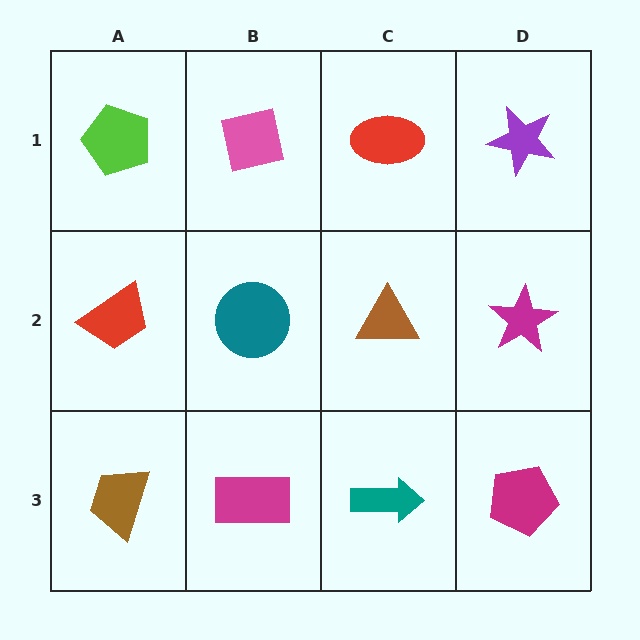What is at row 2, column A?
A red trapezoid.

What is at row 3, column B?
A magenta rectangle.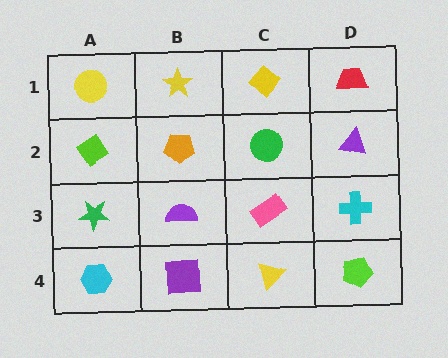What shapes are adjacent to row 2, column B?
A yellow star (row 1, column B), a purple semicircle (row 3, column B), a lime diamond (row 2, column A), a green circle (row 2, column C).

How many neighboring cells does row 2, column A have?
3.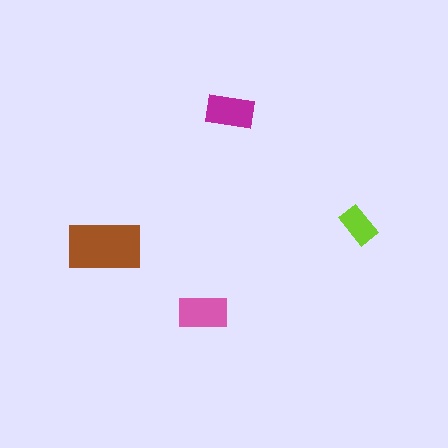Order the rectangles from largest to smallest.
the brown one, the pink one, the magenta one, the lime one.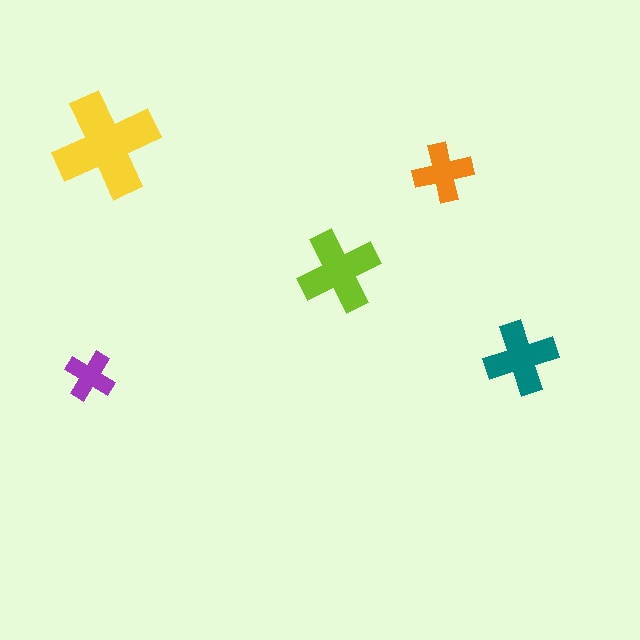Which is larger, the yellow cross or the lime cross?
The yellow one.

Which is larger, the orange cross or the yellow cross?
The yellow one.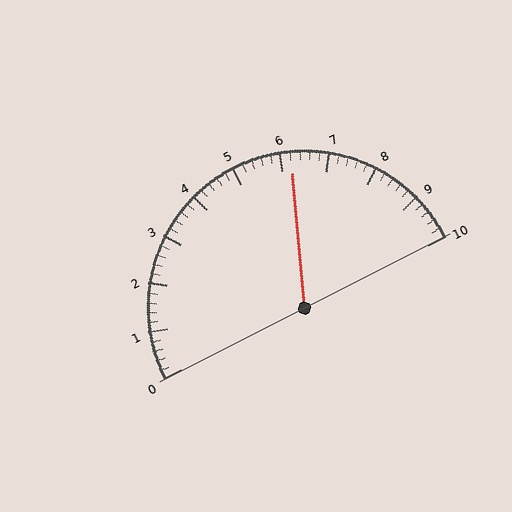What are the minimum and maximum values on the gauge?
The gauge ranges from 0 to 10.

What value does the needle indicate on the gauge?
The needle indicates approximately 6.2.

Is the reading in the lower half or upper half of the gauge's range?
The reading is in the upper half of the range (0 to 10).